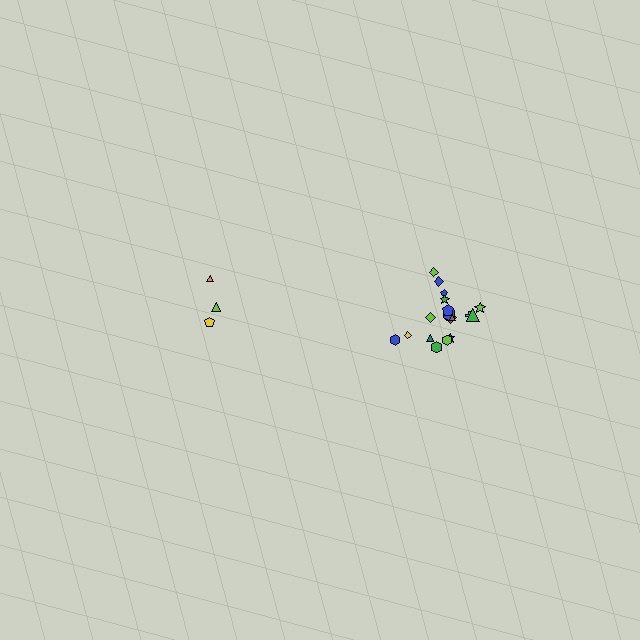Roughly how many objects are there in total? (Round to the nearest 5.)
Roughly 20 objects in total.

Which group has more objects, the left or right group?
The right group.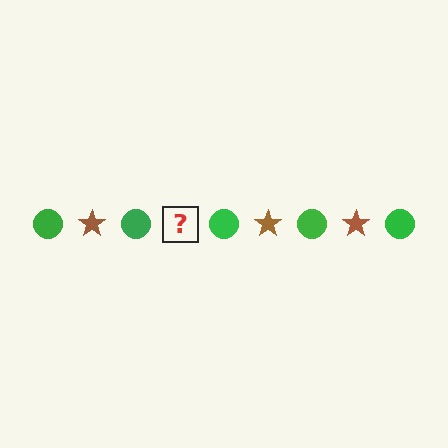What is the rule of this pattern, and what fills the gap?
The rule is that the pattern alternates between green circle and brown star. The gap should be filled with a brown star.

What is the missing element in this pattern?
The missing element is a brown star.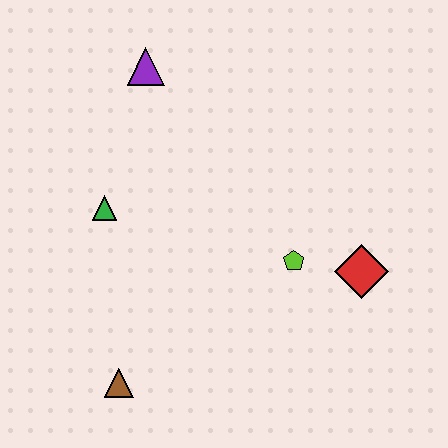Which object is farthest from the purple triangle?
The brown triangle is farthest from the purple triangle.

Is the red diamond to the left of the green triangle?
No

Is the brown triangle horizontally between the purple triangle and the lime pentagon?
No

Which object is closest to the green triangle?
The purple triangle is closest to the green triangle.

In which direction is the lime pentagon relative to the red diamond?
The lime pentagon is to the left of the red diamond.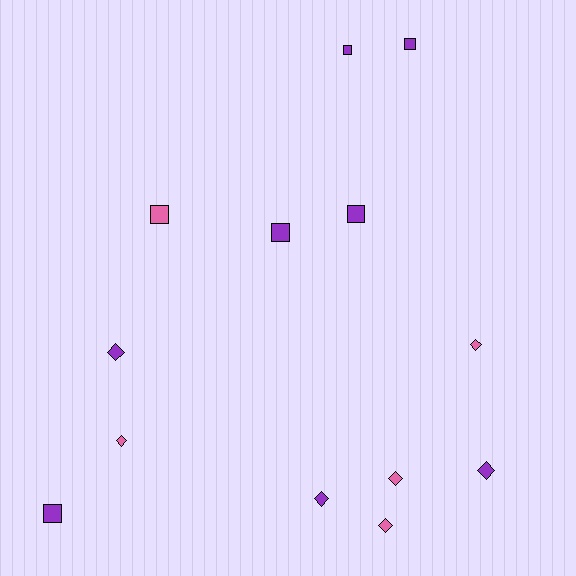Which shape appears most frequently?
Diamond, with 7 objects.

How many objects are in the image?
There are 13 objects.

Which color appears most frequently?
Purple, with 8 objects.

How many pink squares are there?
There is 1 pink square.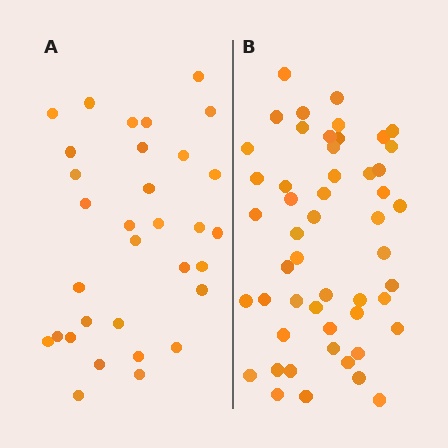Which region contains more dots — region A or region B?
Region B (the right region) has more dots.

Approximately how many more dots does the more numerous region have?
Region B has approximately 20 more dots than region A.